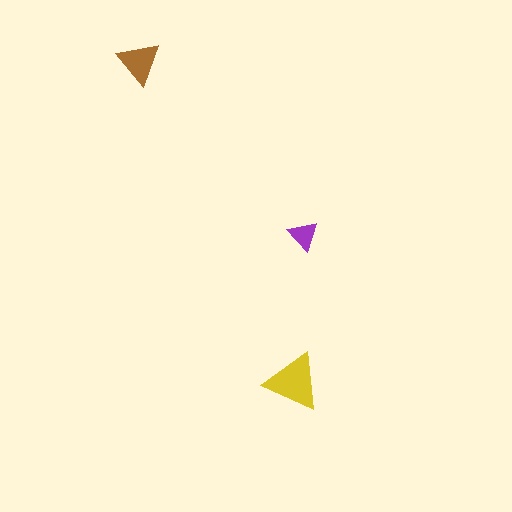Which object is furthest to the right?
The purple triangle is rightmost.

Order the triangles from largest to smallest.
the yellow one, the brown one, the purple one.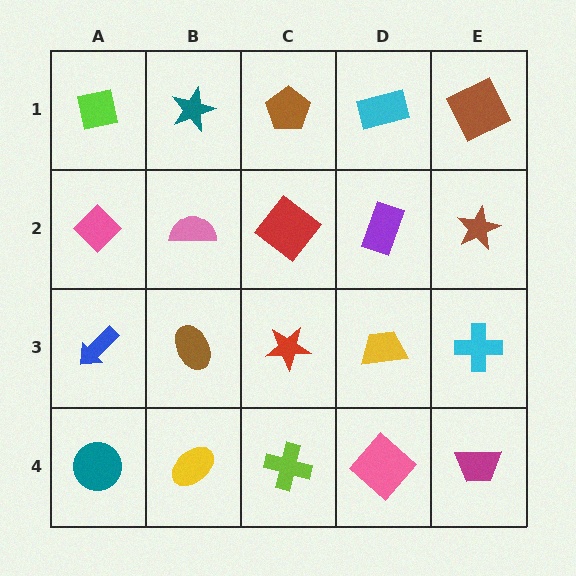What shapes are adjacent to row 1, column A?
A pink diamond (row 2, column A), a teal star (row 1, column B).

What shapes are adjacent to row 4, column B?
A brown ellipse (row 3, column B), a teal circle (row 4, column A), a lime cross (row 4, column C).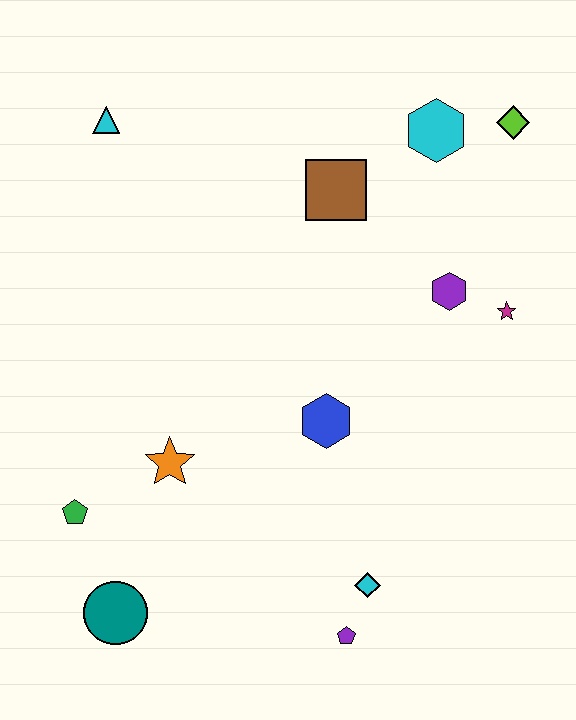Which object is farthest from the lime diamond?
The teal circle is farthest from the lime diamond.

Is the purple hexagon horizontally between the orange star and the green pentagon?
No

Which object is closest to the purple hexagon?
The magenta star is closest to the purple hexagon.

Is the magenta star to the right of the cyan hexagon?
Yes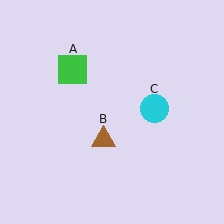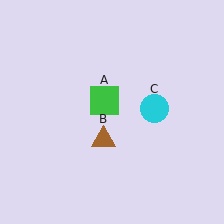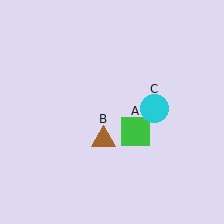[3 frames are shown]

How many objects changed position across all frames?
1 object changed position: green square (object A).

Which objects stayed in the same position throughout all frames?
Brown triangle (object B) and cyan circle (object C) remained stationary.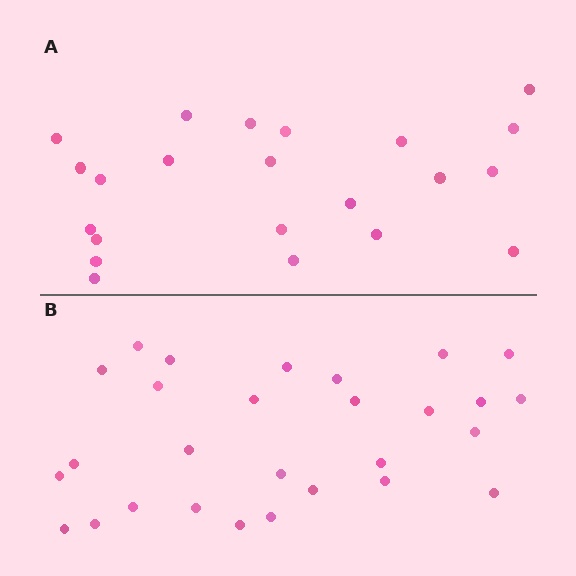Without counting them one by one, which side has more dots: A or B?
Region B (the bottom region) has more dots.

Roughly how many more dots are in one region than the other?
Region B has about 6 more dots than region A.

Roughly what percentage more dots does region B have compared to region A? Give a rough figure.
About 25% more.